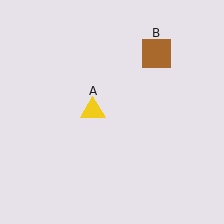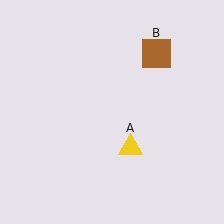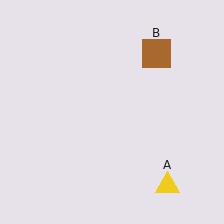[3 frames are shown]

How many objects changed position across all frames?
1 object changed position: yellow triangle (object A).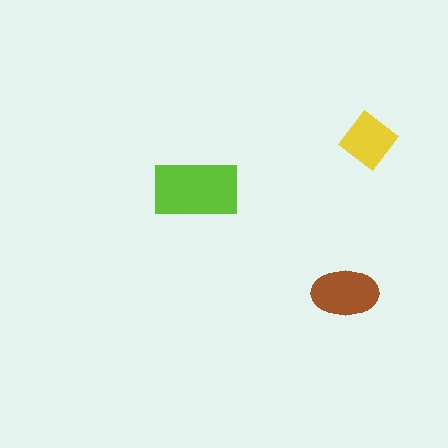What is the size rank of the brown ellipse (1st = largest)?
2nd.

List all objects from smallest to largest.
The yellow diamond, the brown ellipse, the lime rectangle.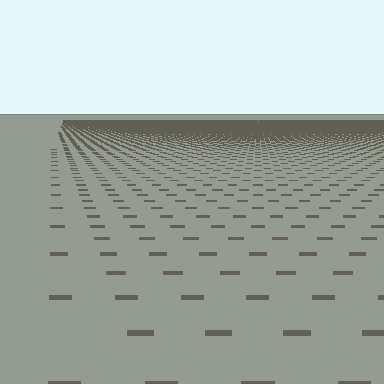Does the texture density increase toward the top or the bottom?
Density increases toward the top.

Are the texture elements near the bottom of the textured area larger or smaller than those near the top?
Larger. Near the bottom, elements are closer to the viewer and appear at a bigger on-screen size.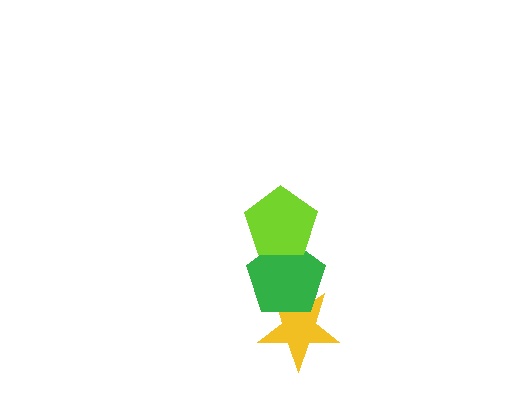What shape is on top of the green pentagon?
The lime pentagon is on top of the green pentagon.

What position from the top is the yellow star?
The yellow star is 3rd from the top.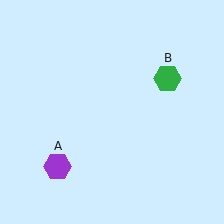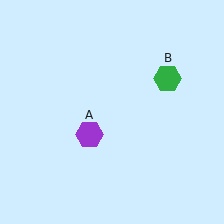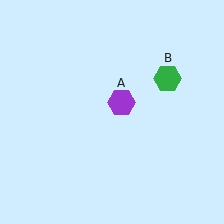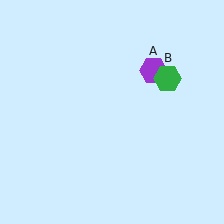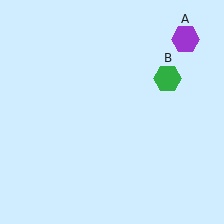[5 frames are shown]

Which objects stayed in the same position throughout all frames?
Green hexagon (object B) remained stationary.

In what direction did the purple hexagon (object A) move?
The purple hexagon (object A) moved up and to the right.